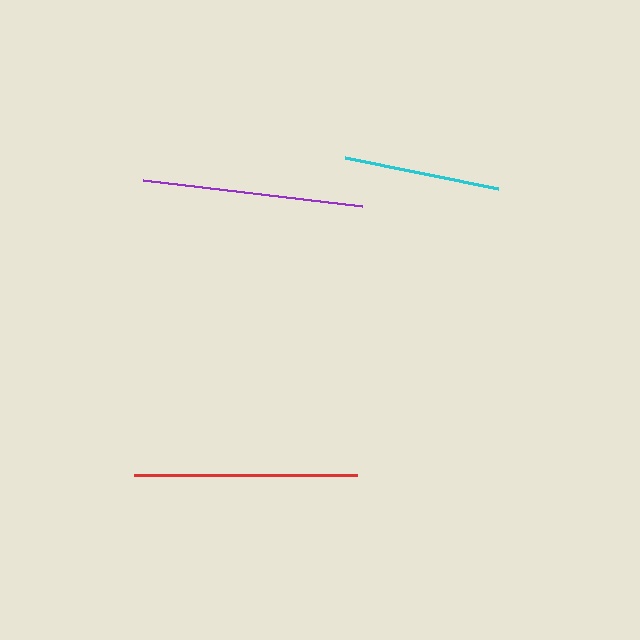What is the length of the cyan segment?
The cyan segment is approximately 156 pixels long.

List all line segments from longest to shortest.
From longest to shortest: red, purple, cyan.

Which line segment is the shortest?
The cyan line is the shortest at approximately 156 pixels.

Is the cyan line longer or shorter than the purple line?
The purple line is longer than the cyan line.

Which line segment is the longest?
The red line is the longest at approximately 223 pixels.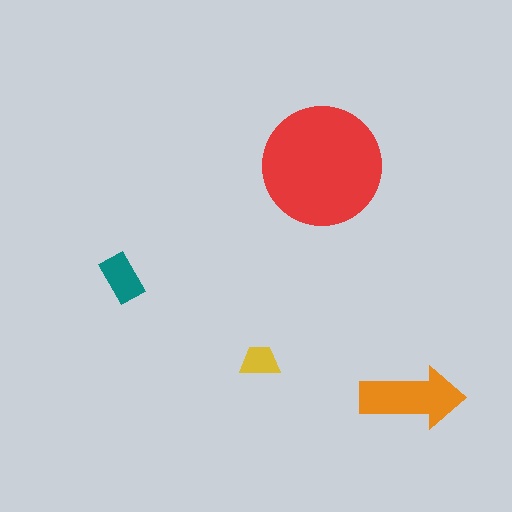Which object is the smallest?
The yellow trapezoid.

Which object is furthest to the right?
The orange arrow is rightmost.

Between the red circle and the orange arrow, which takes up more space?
The red circle.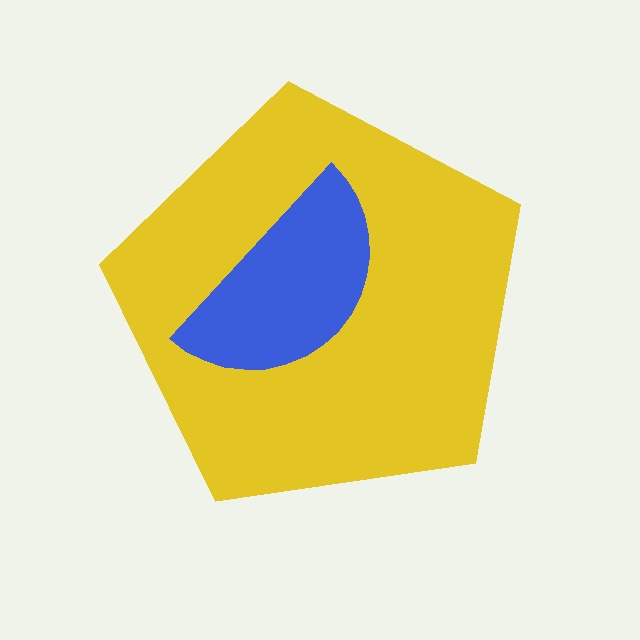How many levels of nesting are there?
2.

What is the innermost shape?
The blue semicircle.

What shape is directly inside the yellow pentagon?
The blue semicircle.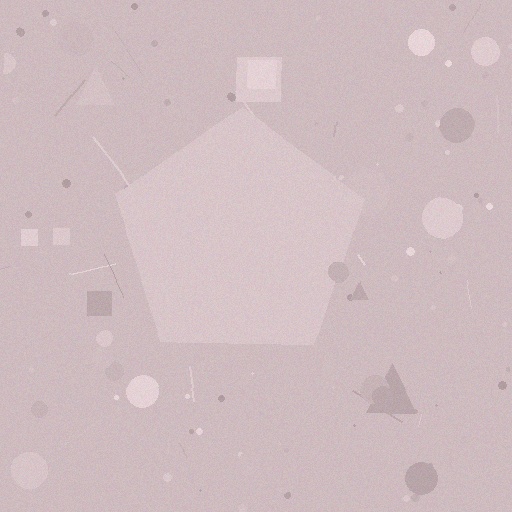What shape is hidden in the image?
A pentagon is hidden in the image.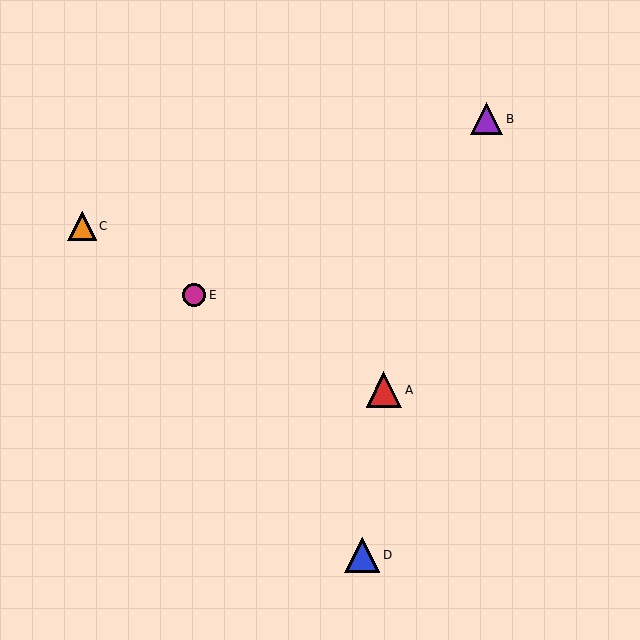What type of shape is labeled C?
Shape C is an orange triangle.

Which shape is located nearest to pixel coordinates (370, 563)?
The blue triangle (labeled D) at (362, 555) is nearest to that location.